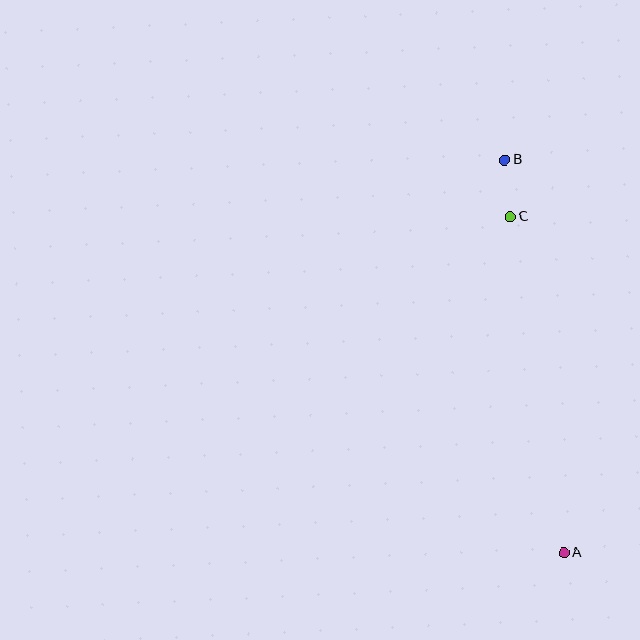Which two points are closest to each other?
Points B and C are closest to each other.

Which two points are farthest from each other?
Points A and B are farthest from each other.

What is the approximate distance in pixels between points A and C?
The distance between A and C is approximately 340 pixels.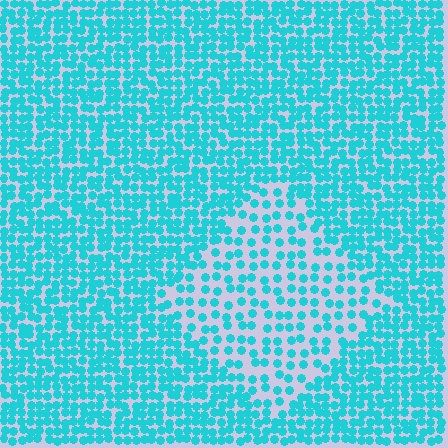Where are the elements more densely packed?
The elements are more densely packed outside the diamond boundary.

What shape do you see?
I see a diamond.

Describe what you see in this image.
The image contains small cyan elements arranged at two different densities. A diamond-shaped region is visible where the elements are less densely packed than the surrounding area.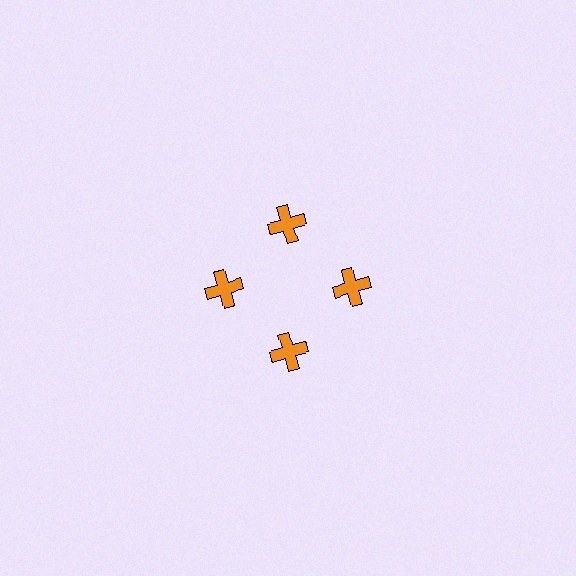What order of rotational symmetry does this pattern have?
This pattern has 4-fold rotational symmetry.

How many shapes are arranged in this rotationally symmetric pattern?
There are 4 shapes, arranged in 4 groups of 1.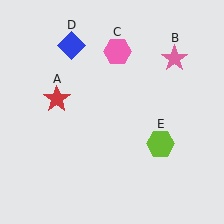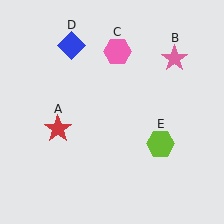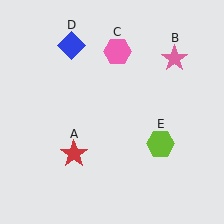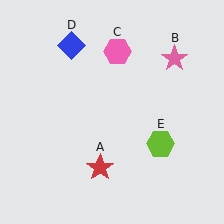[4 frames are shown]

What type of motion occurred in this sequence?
The red star (object A) rotated counterclockwise around the center of the scene.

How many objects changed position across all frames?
1 object changed position: red star (object A).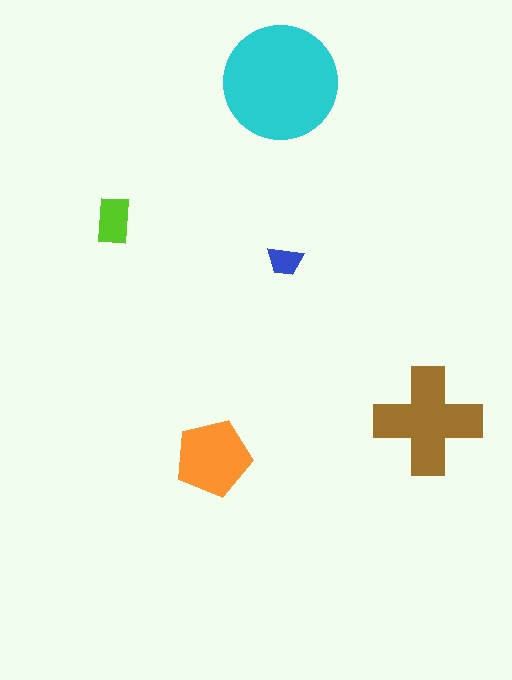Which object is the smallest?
The blue trapezoid.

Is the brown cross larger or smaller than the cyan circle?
Smaller.